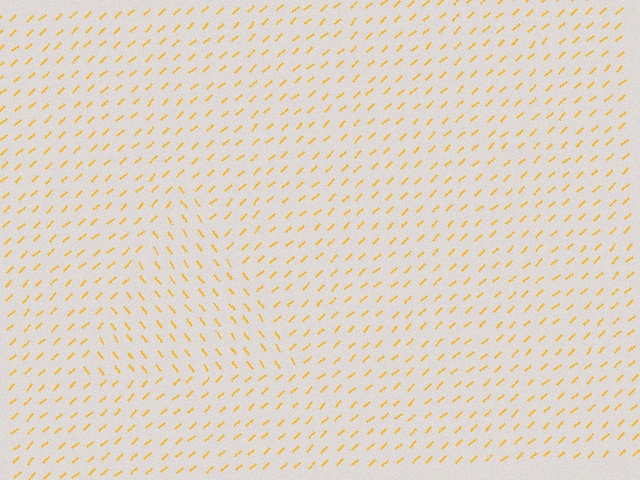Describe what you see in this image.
The image is filled with small yellow line segments. A triangle region in the image has lines oriented differently from the surrounding lines, creating a visible texture boundary.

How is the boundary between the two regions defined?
The boundary is defined purely by a change in line orientation (approximately 83 degrees difference). All lines are the same color and thickness.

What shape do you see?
I see a triangle.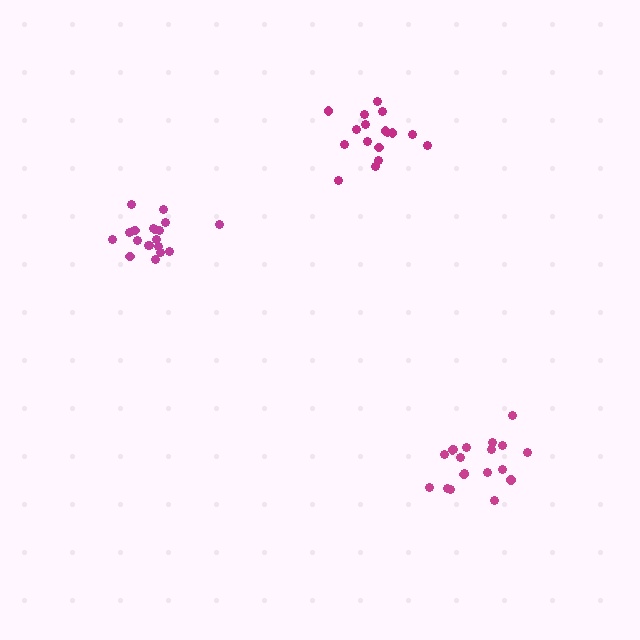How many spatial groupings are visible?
There are 3 spatial groupings.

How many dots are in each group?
Group 1: 17 dots, Group 2: 19 dots, Group 3: 20 dots (56 total).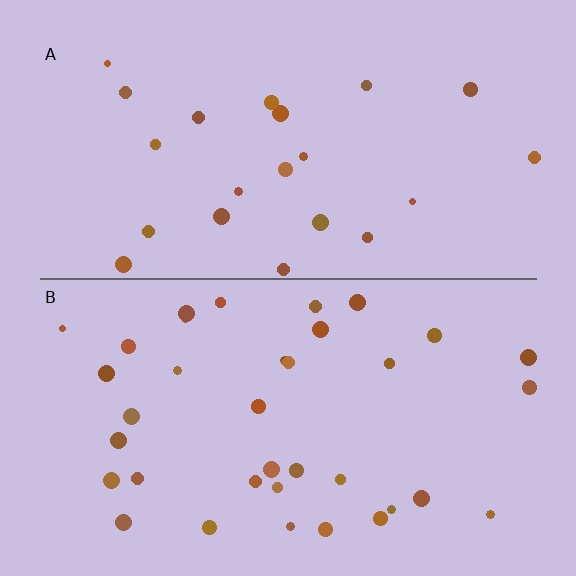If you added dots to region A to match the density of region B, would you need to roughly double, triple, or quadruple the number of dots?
Approximately double.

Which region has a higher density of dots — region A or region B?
B (the bottom).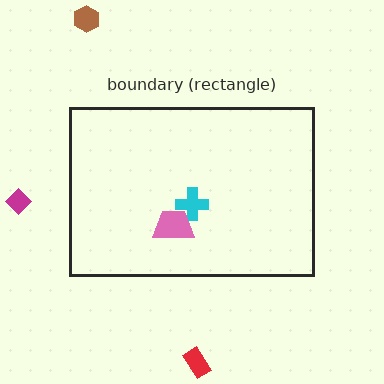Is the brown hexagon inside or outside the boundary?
Outside.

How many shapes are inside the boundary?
2 inside, 3 outside.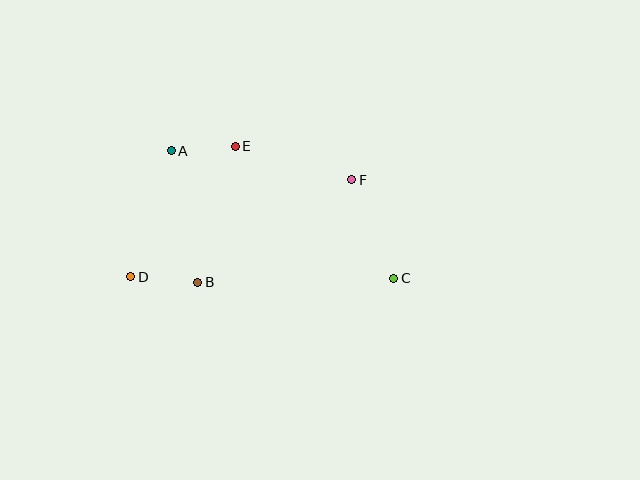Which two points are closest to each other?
Points A and E are closest to each other.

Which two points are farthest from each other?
Points C and D are farthest from each other.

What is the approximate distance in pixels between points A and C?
The distance between A and C is approximately 256 pixels.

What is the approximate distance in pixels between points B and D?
The distance between B and D is approximately 67 pixels.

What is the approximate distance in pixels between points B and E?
The distance between B and E is approximately 141 pixels.